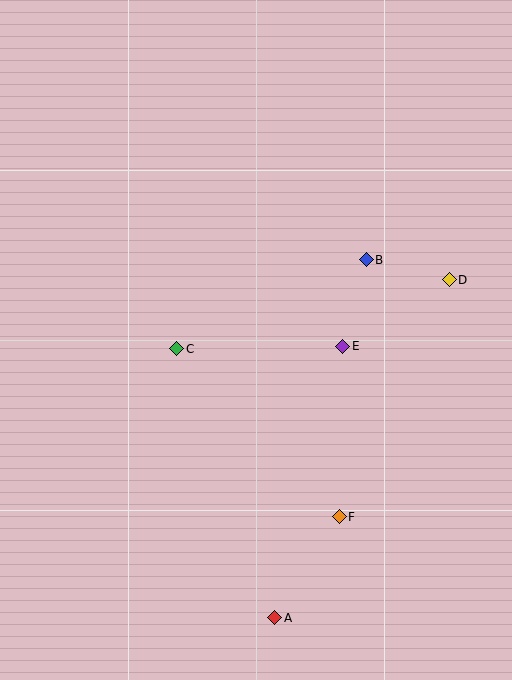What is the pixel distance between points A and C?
The distance between A and C is 286 pixels.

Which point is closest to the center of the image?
Point C at (177, 349) is closest to the center.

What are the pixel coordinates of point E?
Point E is at (343, 346).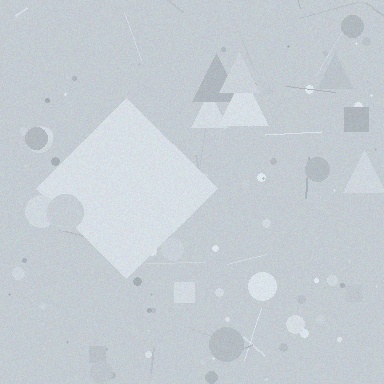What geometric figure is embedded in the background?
A diamond is embedded in the background.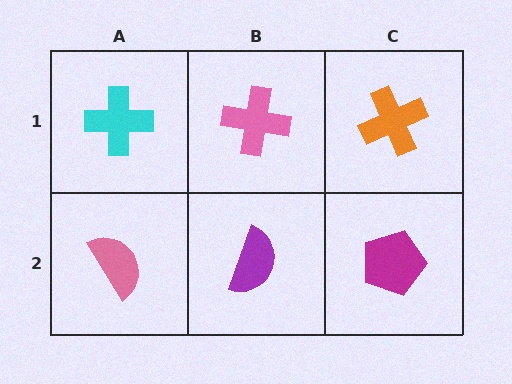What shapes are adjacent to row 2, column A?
A cyan cross (row 1, column A), a purple semicircle (row 2, column B).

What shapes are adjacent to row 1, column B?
A purple semicircle (row 2, column B), a cyan cross (row 1, column A), an orange cross (row 1, column C).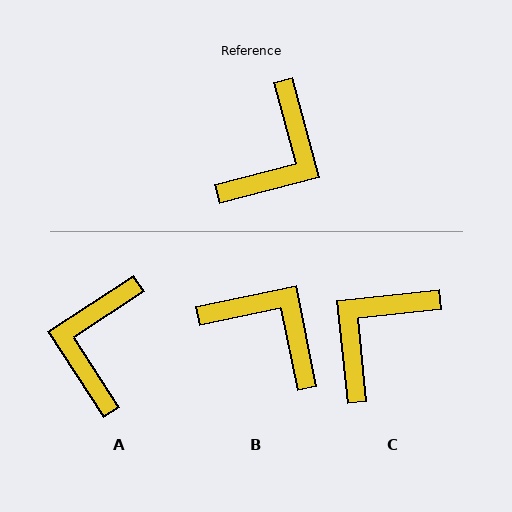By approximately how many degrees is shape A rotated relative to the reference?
Approximately 162 degrees clockwise.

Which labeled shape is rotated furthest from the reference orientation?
C, about 171 degrees away.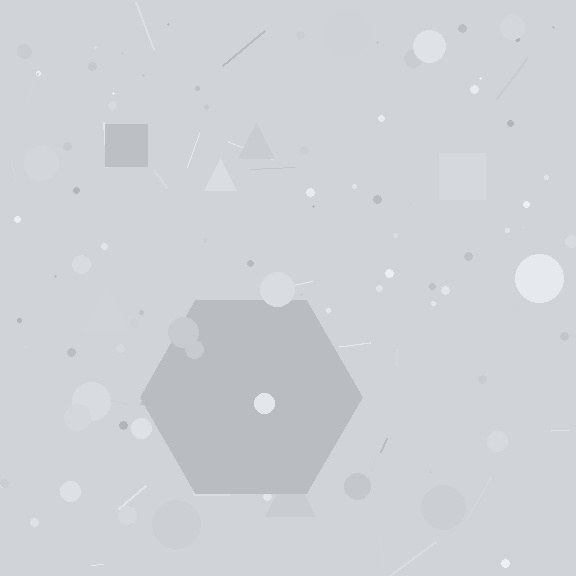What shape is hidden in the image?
A hexagon is hidden in the image.